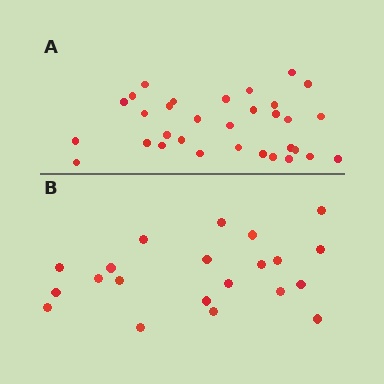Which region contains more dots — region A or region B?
Region A (the top region) has more dots.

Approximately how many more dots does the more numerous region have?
Region A has roughly 12 or so more dots than region B.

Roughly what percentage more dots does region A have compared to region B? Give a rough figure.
About 50% more.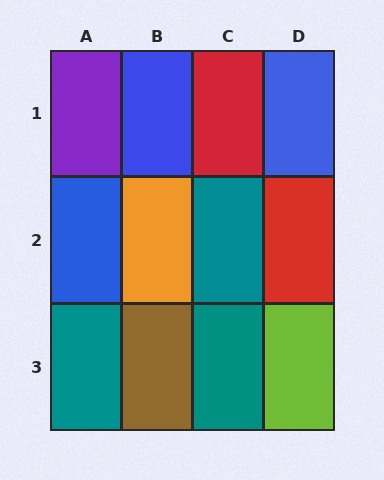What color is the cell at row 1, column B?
Blue.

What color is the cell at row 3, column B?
Brown.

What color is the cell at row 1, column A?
Purple.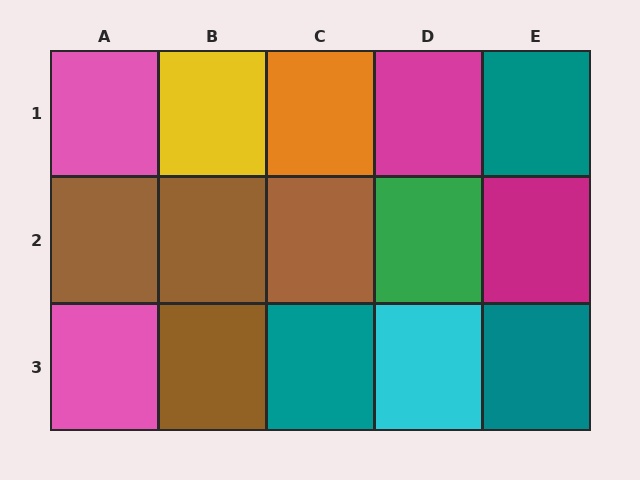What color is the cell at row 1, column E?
Teal.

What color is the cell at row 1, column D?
Magenta.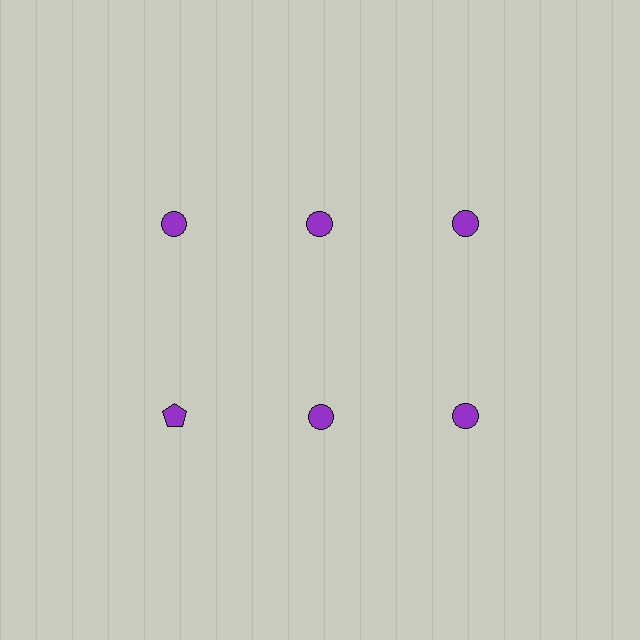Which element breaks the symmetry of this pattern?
The purple pentagon in the second row, leftmost column breaks the symmetry. All other shapes are purple circles.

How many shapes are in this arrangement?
There are 6 shapes arranged in a grid pattern.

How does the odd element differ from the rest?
It has a different shape: pentagon instead of circle.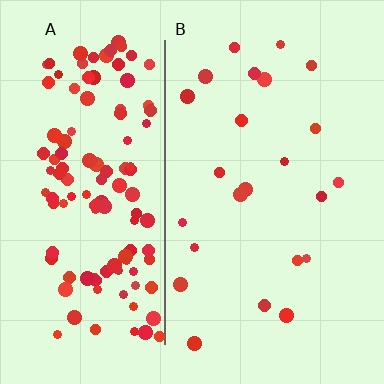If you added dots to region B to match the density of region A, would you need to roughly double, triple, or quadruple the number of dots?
Approximately quadruple.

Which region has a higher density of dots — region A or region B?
A (the left).